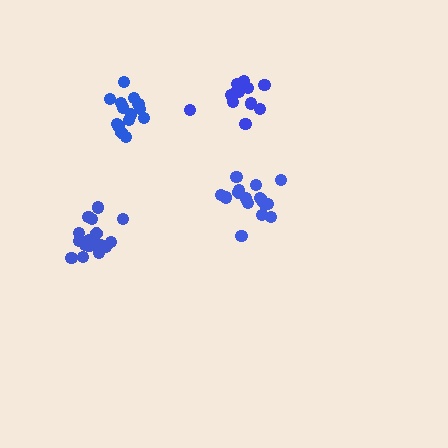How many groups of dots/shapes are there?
There are 4 groups.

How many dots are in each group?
Group 1: 16 dots, Group 2: 14 dots, Group 3: 13 dots, Group 4: 18 dots (61 total).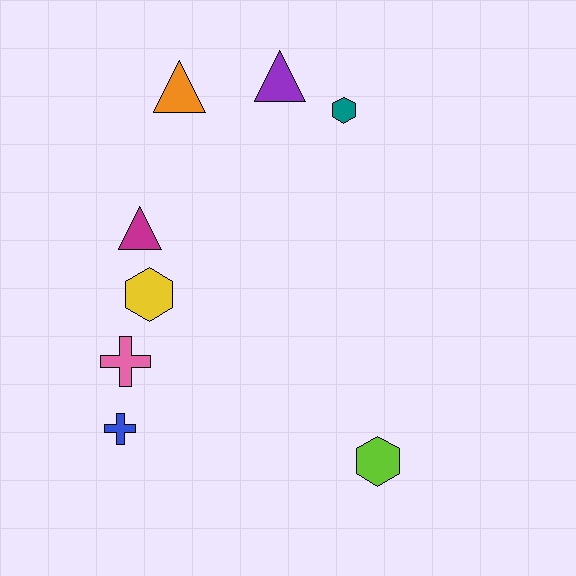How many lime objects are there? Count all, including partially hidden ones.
There is 1 lime object.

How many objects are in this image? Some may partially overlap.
There are 8 objects.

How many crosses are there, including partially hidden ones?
There are 2 crosses.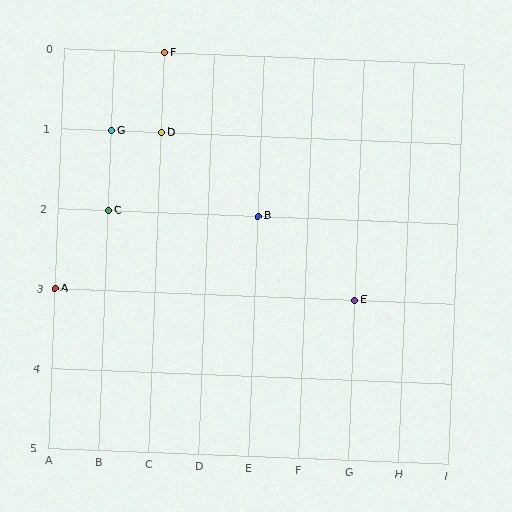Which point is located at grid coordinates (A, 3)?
Point A is at (A, 3).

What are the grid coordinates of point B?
Point B is at grid coordinates (E, 2).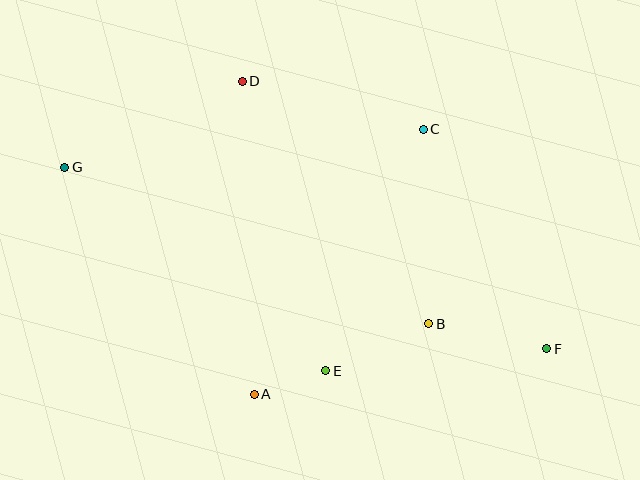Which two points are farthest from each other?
Points F and G are farthest from each other.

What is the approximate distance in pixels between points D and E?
The distance between D and E is approximately 301 pixels.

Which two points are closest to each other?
Points A and E are closest to each other.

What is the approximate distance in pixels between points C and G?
The distance between C and G is approximately 361 pixels.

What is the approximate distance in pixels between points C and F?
The distance between C and F is approximately 252 pixels.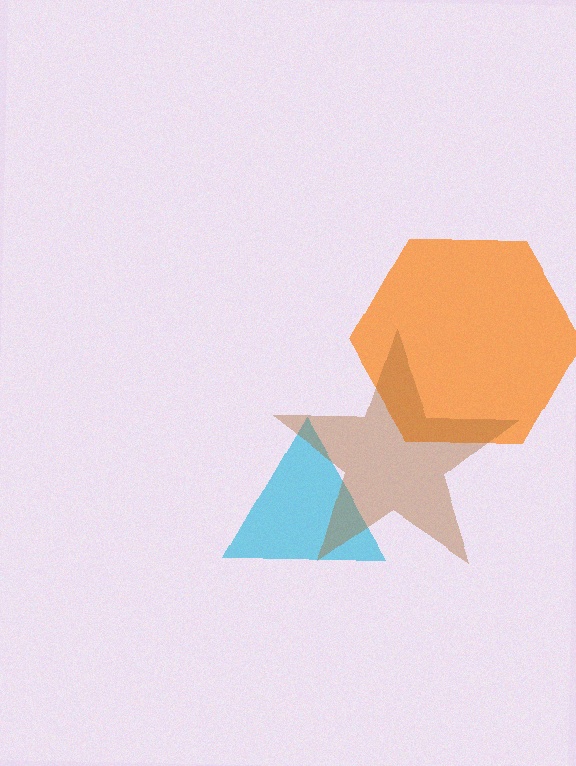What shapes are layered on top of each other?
The layered shapes are: a cyan triangle, an orange hexagon, a brown star.